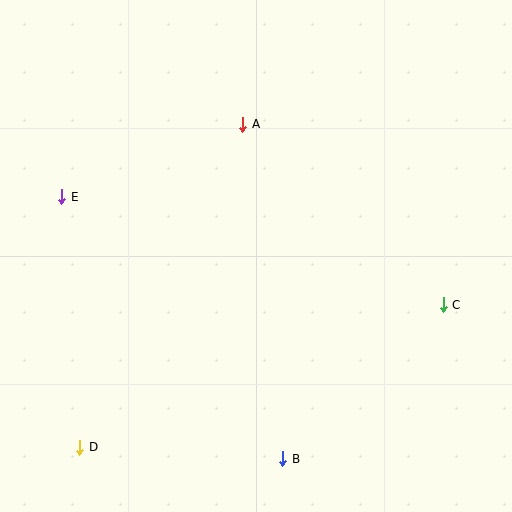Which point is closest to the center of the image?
Point A at (243, 124) is closest to the center.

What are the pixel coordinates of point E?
Point E is at (62, 197).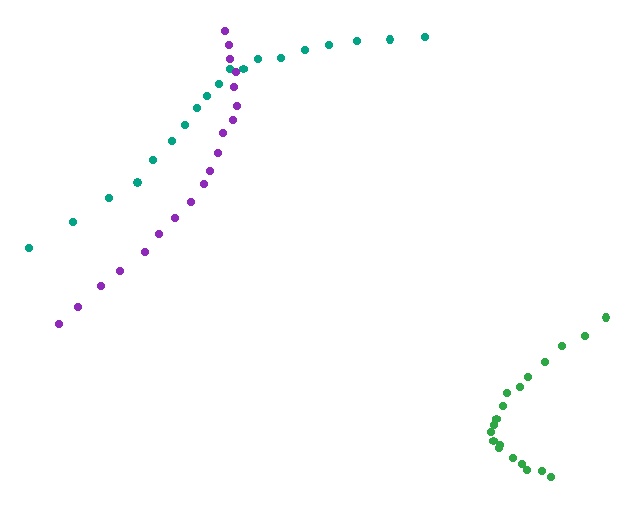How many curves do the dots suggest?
There are 3 distinct paths.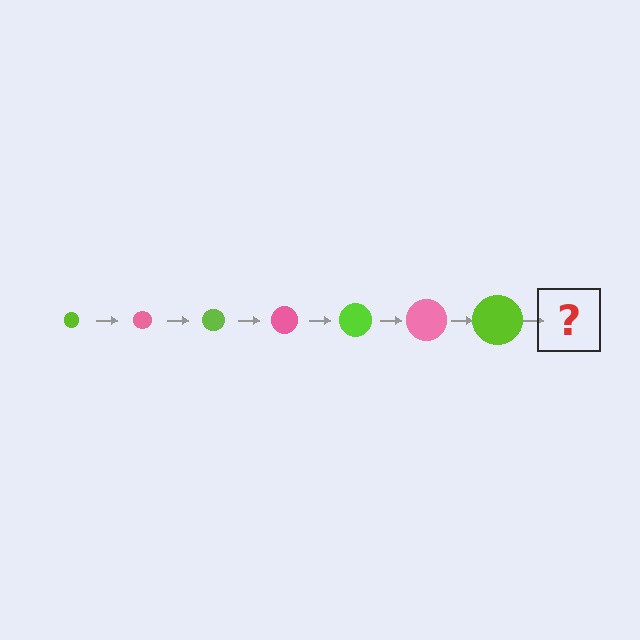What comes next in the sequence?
The next element should be a pink circle, larger than the previous one.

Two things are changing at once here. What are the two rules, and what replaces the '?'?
The two rules are that the circle grows larger each step and the color cycles through lime and pink. The '?' should be a pink circle, larger than the previous one.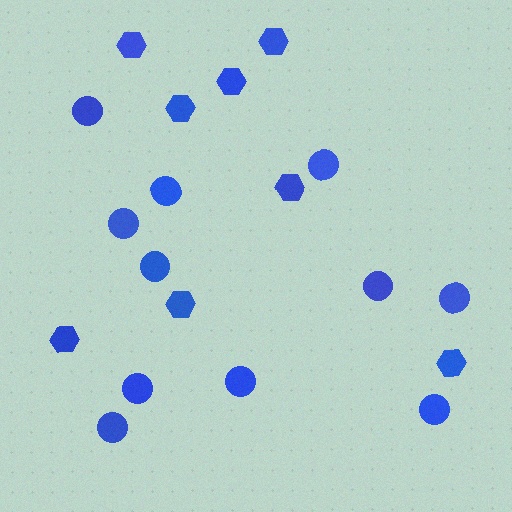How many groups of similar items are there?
There are 2 groups: one group of circles (11) and one group of hexagons (8).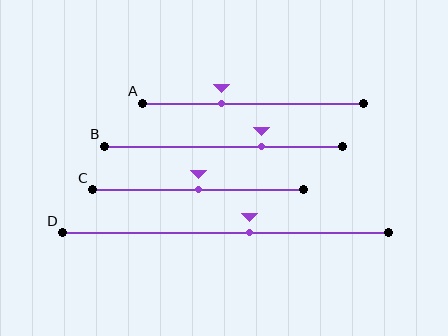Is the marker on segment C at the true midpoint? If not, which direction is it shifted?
Yes, the marker on segment C is at the true midpoint.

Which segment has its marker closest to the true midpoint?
Segment C has its marker closest to the true midpoint.